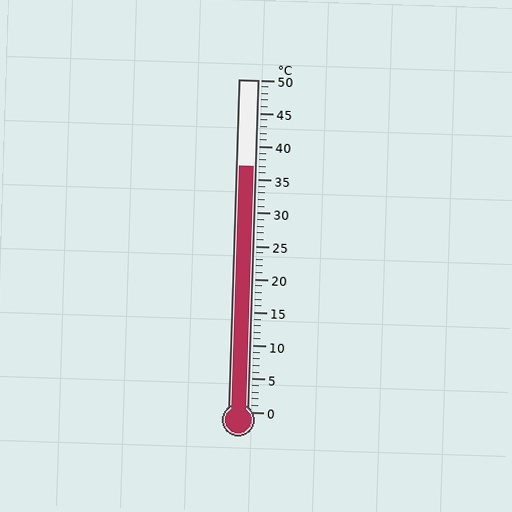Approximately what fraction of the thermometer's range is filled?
The thermometer is filled to approximately 75% of its range.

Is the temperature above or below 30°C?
The temperature is above 30°C.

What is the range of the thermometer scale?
The thermometer scale ranges from 0°C to 50°C.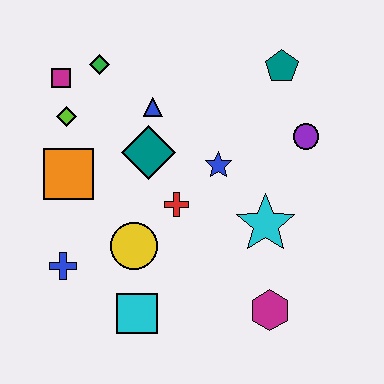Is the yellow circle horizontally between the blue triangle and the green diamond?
Yes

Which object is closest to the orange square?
The lime diamond is closest to the orange square.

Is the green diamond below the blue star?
No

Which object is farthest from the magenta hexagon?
The magenta square is farthest from the magenta hexagon.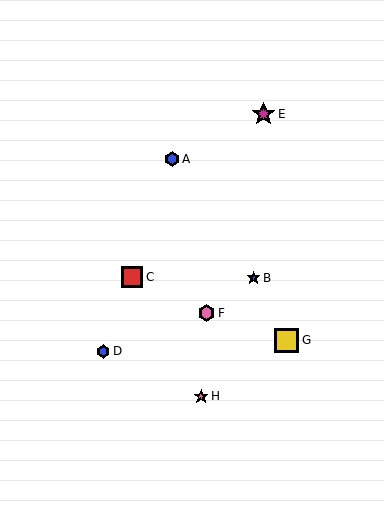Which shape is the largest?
The yellow square (labeled G) is the largest.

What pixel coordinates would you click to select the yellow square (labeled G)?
Click at (287, 340) to select the yellow square G.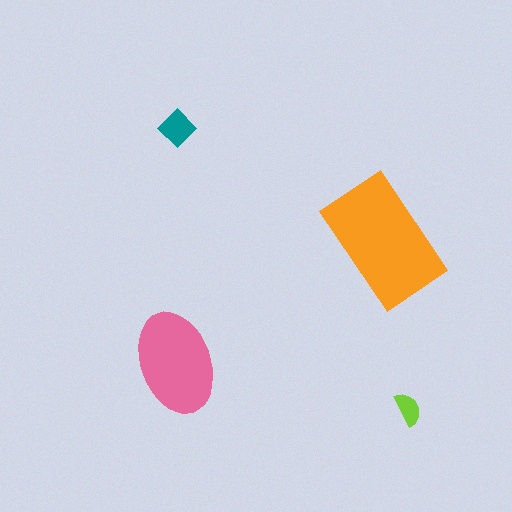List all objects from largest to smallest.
The orange rectangle, the pink ellipse, the teal diamond, the lime semicircle.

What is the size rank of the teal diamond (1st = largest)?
3rd.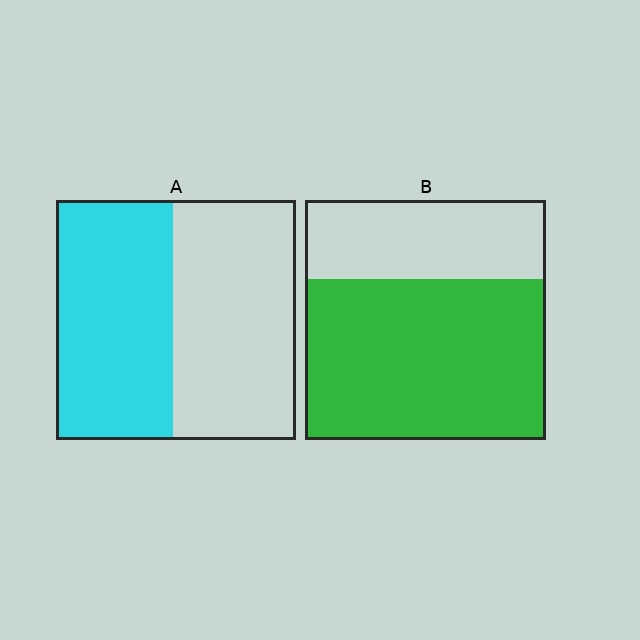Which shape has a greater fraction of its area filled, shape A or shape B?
Shape B.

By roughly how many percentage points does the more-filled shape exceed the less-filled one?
By roughly 20 percentage points (B over A).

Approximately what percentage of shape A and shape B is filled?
A is approximately 50% and B is approximately 65%.